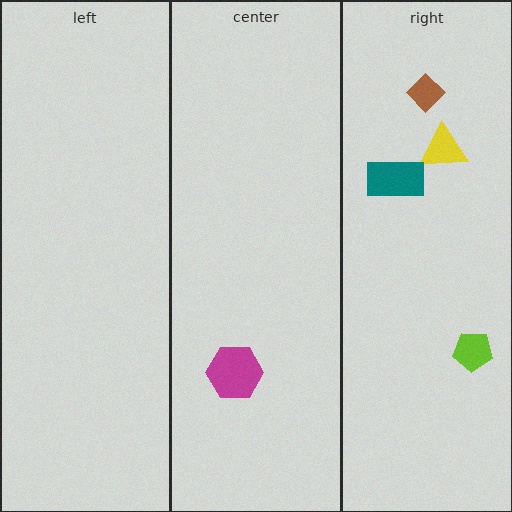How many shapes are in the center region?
1.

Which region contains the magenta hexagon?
The center region.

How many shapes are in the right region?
4.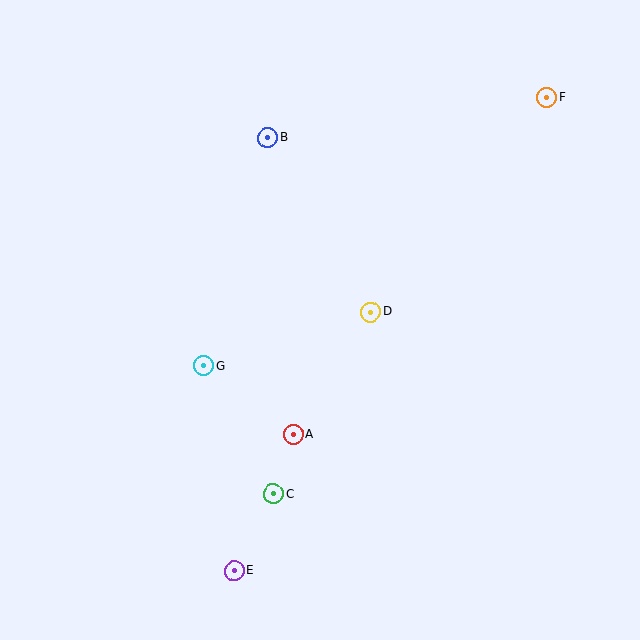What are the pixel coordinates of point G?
Point G is at (204, 366).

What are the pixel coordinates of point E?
Point E is at (234, 570).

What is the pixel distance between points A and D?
The distance between A and D is 145 pixels.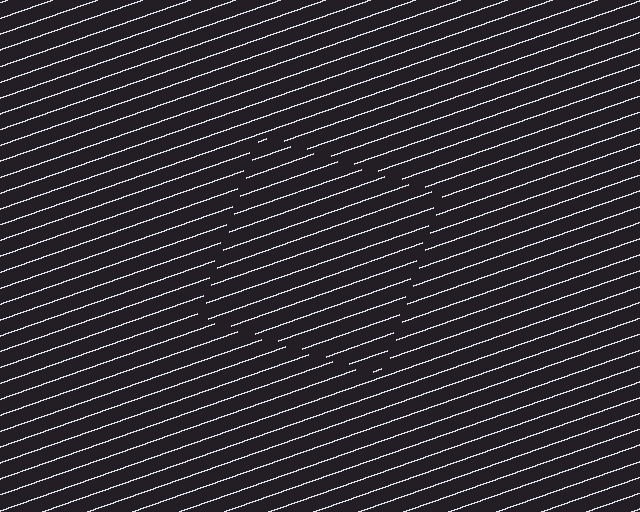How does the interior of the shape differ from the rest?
The interior of the shape contains the same grating, shifted by half a period — the contour is defined by the phase discontinuity where line-ends from the inner and outer gratings abut.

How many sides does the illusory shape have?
4 sides — the line-ends trace a square.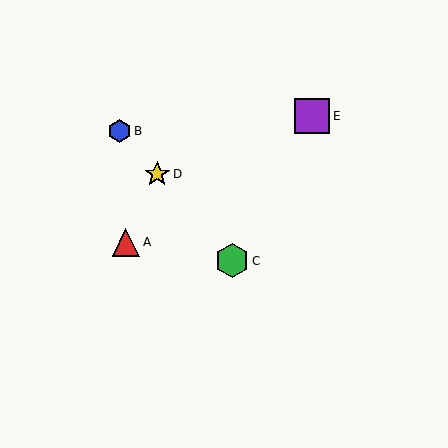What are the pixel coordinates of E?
Object E is at (312, 116).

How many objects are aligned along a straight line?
3 objects (B, C, D) are aligned along a straight line.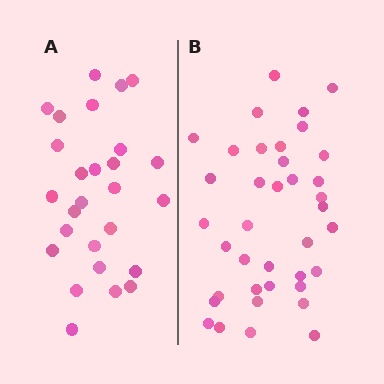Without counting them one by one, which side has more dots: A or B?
Region B (the right region) has more dots.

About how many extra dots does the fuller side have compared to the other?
Region B has roughly 12 or so more dots than region A.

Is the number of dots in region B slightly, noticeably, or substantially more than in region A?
Region B has noticeably more, but not dramatically so. The ratio is roughly 1.4 to 1.